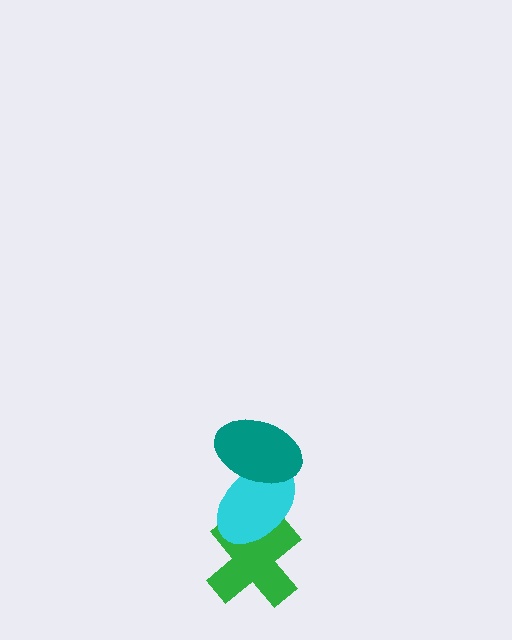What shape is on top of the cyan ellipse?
The teal ellipse is on top of the cyan ellipse.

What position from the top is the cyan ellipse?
The cyan ellipse is 2nd from the top.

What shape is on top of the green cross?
The cyan ellipse is on top of the green cross.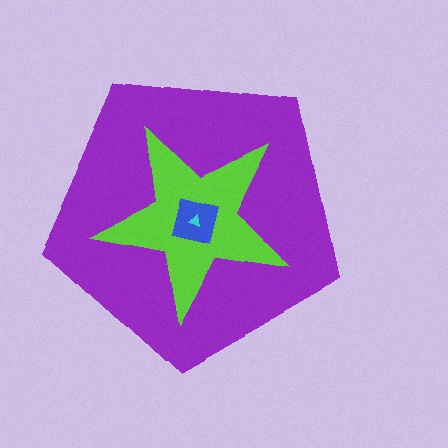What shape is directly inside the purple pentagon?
The lime star.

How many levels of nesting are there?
4.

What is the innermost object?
The cyan triangle.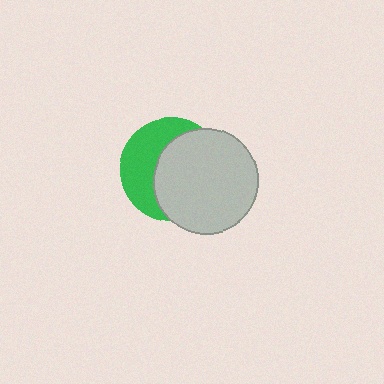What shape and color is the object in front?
The object in front is a light gray circle.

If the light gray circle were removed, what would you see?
You would see the complete green circle.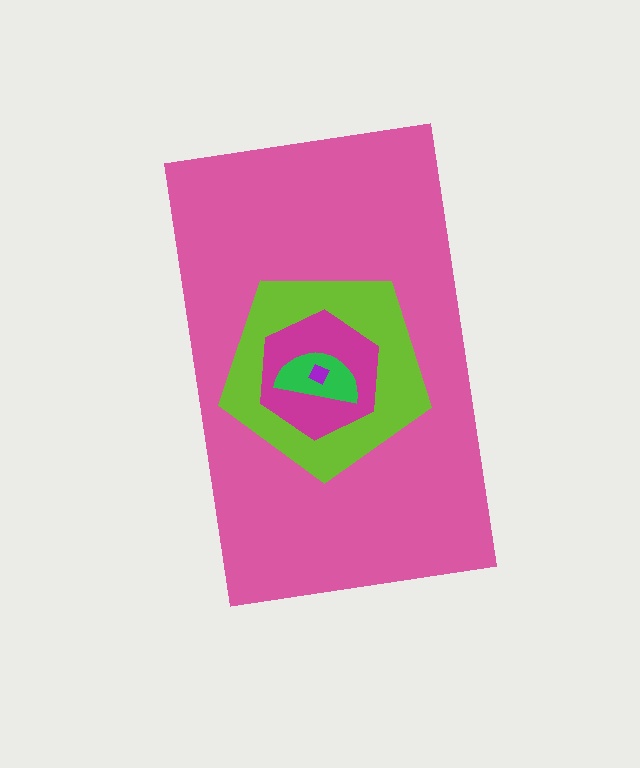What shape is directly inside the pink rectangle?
The lime pentagon.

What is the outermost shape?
The pink rectangle.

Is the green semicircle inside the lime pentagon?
Yes.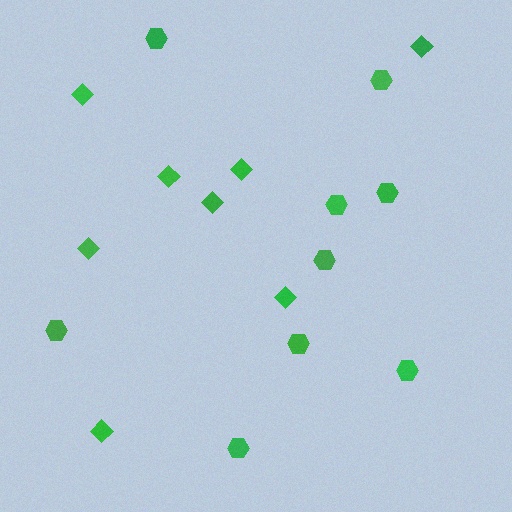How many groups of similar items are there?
There are 2 groups: one group of diamonds (8) and one group of hexagons (9).